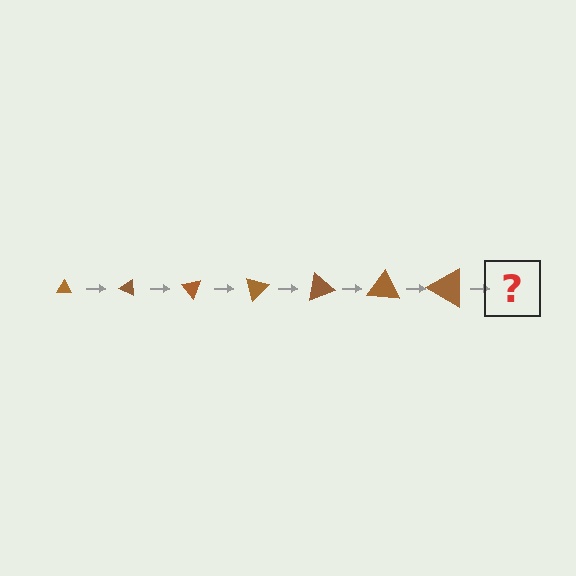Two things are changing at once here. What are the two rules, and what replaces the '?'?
The two rules are that the triangle grows larger each step and it rotates 25 degrees each step. The '?' should be a triangle, larger than the previous one and rotated 175 degrees from the start.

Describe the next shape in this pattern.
It should be a triangle, larger than the previous one and rotated 175 degrees from the start.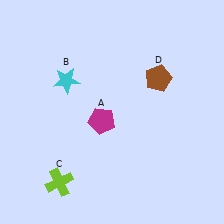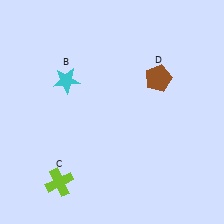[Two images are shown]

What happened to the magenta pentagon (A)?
The magenta pentagon (A) was removed in Image 2. It was in the bottom-left area of Image 1.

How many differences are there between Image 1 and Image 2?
There is 1 difference between the two images.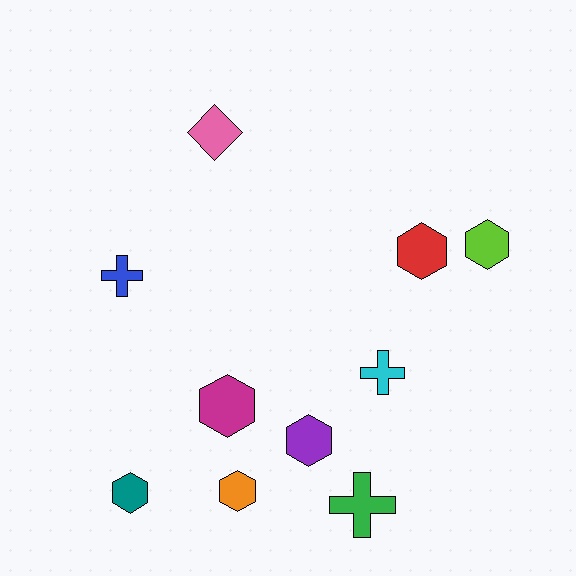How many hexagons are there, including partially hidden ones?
There are 6 hexagons.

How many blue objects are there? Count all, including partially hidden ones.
There is 1 blue object.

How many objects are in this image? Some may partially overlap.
There are 10 objects.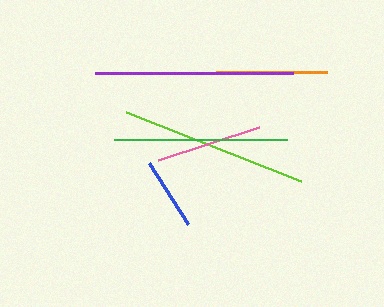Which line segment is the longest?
The purple line is the longest at approximately 198 pixels.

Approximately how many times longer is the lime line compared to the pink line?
The lime line is approximately 1.8 times the length of the pink line.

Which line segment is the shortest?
The blue line is the shortest at approximately 72 pixels.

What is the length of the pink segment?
The pink segment is approximately 106 pixels long.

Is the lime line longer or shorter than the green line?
The lime line is longer than the green line.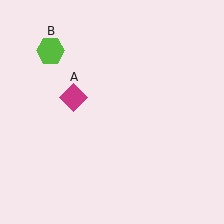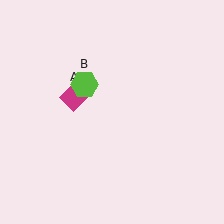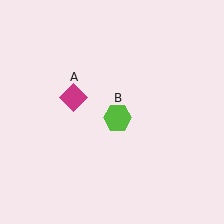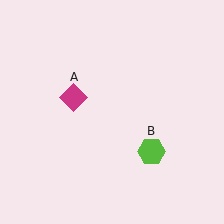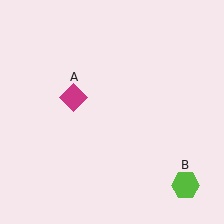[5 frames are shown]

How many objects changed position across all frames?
1 object changed position: lime hexagon (object B).